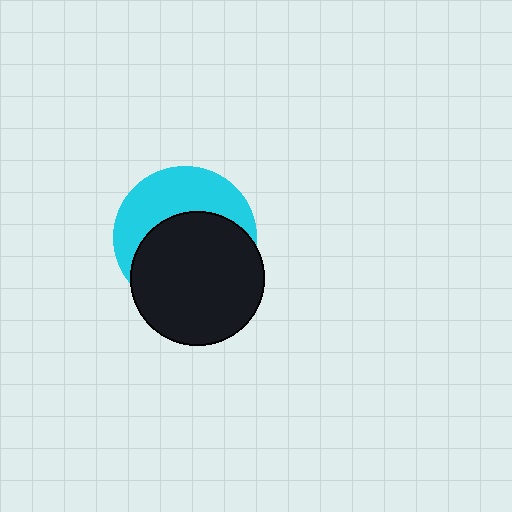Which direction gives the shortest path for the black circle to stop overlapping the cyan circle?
Moving down gives the shortest separation.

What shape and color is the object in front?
The object in front is a black circle.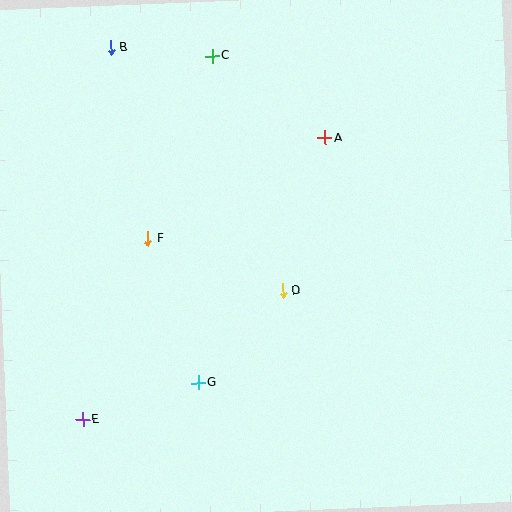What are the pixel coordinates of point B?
Point B is at (111, 47).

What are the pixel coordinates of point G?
Point G is at (199, 383).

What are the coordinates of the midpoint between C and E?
The midpoint between C and E is at (147, 237).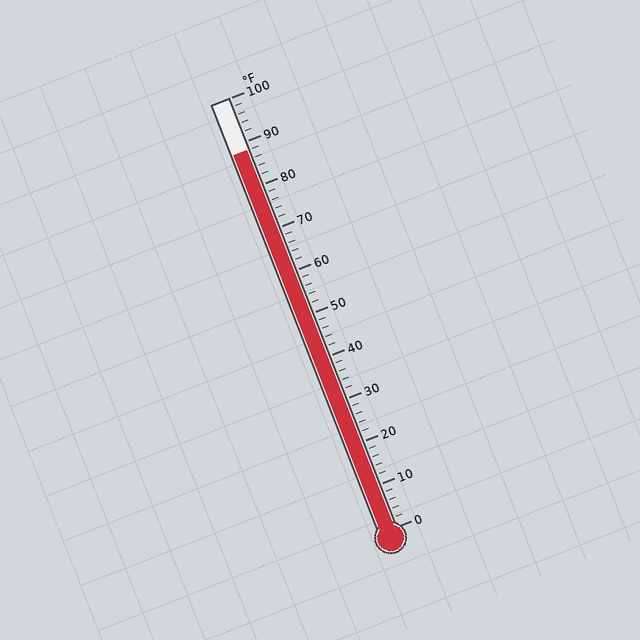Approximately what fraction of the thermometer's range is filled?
The thermometer is filled to approximately 90% of its range.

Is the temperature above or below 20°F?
The temperature is above 20°F.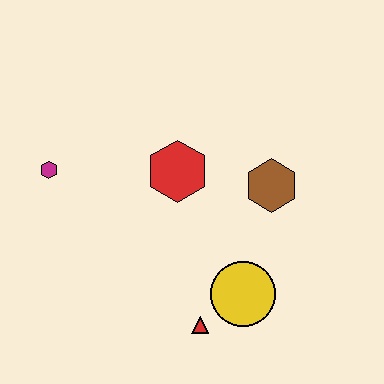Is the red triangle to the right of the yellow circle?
No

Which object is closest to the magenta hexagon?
The red hexagon is closest to the magenta hexagon.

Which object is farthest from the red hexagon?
The red triangle is farthest from the red hexagon.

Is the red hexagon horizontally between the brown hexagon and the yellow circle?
No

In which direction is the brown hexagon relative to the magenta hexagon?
The brown hexagon is to the right of the magenta hexagon.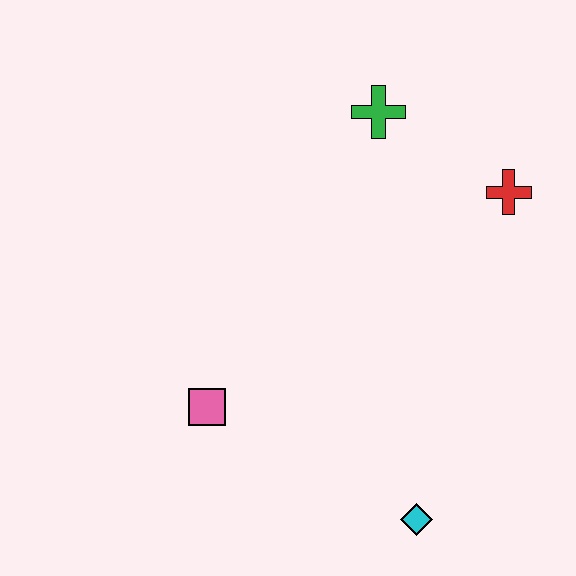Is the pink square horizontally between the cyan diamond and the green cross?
No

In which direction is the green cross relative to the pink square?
The green cross is above the pink square.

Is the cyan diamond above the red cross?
No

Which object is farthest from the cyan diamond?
The green cross is farthest from the cyan diamond.